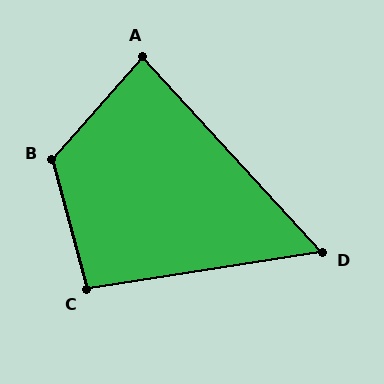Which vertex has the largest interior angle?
B, at approximately 124 degrees.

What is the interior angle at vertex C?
Approximately 96 degrees (obtuse).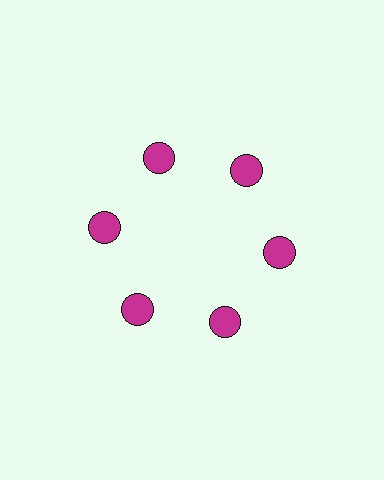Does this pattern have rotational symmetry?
Yes, this pattern has 6-fold rotational symmetry. It looks the same after rotating 60 degrees around the center.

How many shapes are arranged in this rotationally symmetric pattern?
There are 6 shapes, arranged in 6 groups of 1.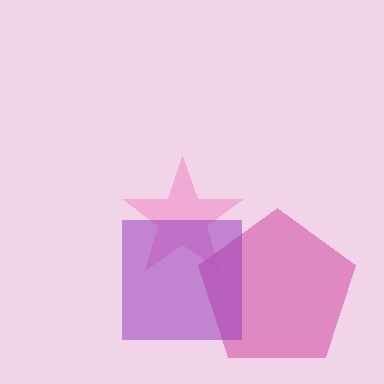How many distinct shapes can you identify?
There are 3 distinct shapes: a magenta pentagon, a pink star, a purple square.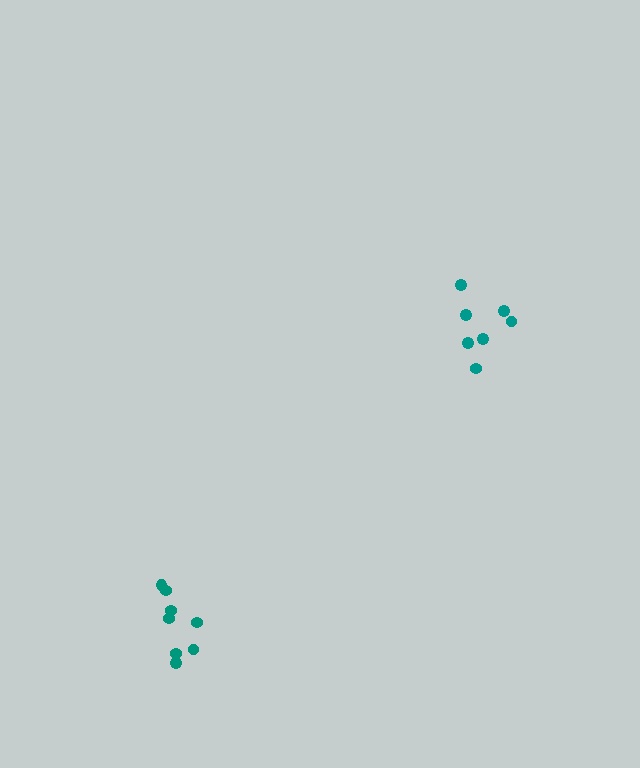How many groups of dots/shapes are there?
There are 2 groups.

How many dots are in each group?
Group 1: 8 dots, Group 2: 7 dots (15 total).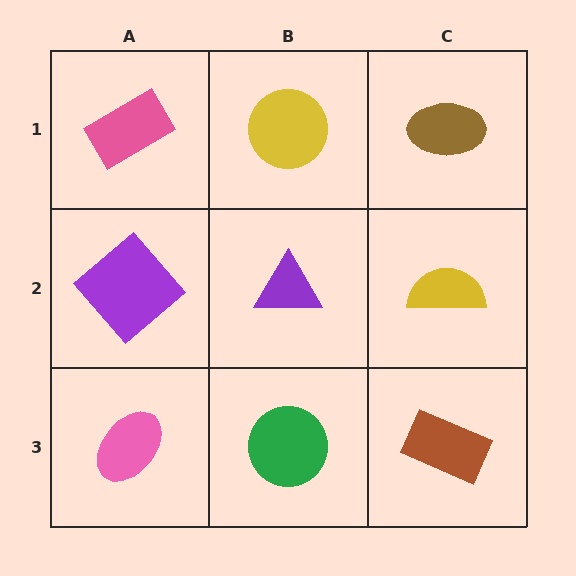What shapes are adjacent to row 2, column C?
A brown ellipse (row 1, column C), a brown rectangle (row 3, column C), a purple triangle (row 2, column B).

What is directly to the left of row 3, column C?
A green circle.